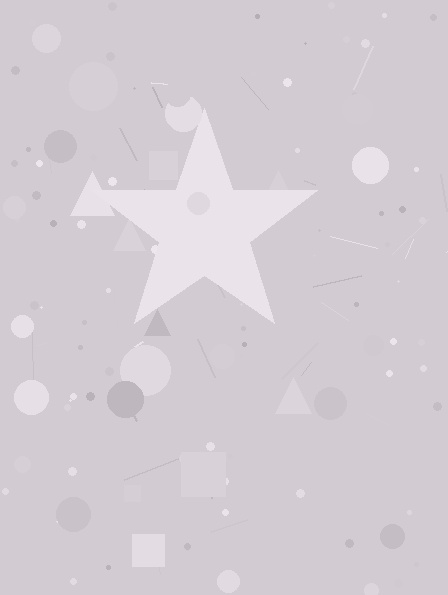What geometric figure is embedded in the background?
A star is embedded in the background.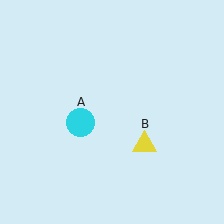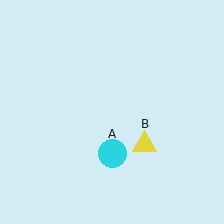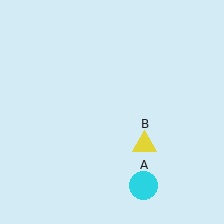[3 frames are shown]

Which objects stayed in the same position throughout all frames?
Yellow triangle (object B) remained stationary.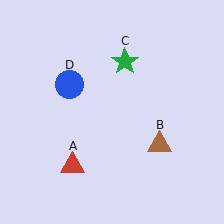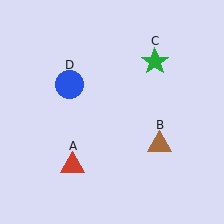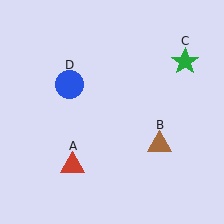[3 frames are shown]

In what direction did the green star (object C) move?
The green star (object C) moved right.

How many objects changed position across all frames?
1 object changed position: green star (object C).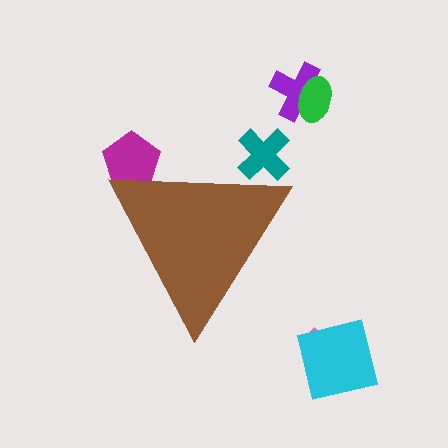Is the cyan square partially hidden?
No, the cyan square is fully visible.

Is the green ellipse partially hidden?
No, the green ellipse is fully visible.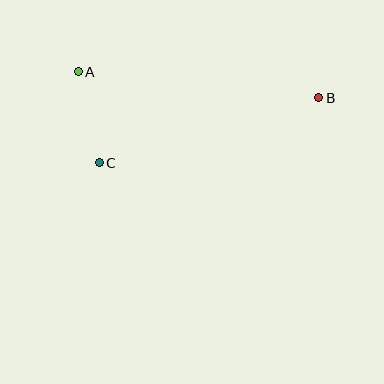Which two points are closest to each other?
Points A and C are closest to each other.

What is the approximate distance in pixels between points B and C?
The distance between B and C is approximately 229 pixels.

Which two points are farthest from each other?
Points A and B are farthest from each other.